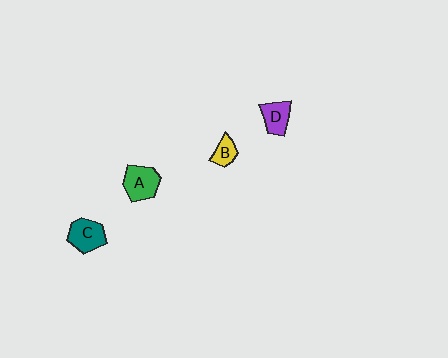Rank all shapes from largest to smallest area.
From largest to smallest: A (green), C (teal), D (purple), B (yellow).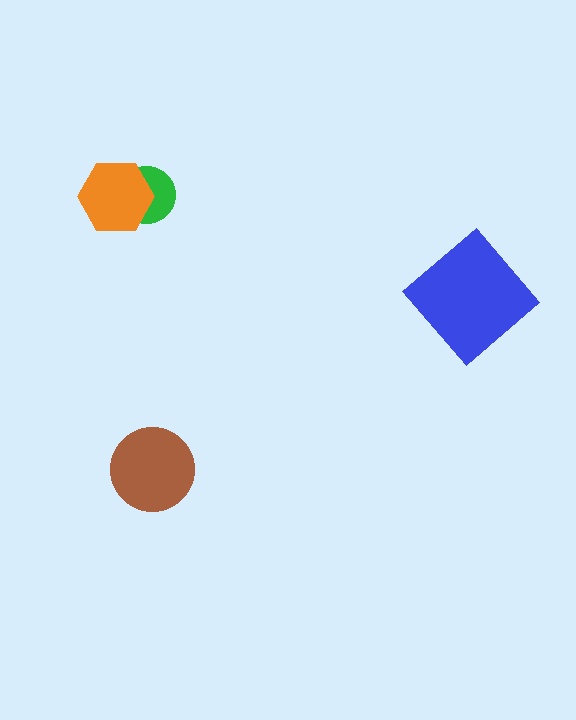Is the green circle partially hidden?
Yes, it is partially covered by another shape.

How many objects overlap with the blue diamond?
0 objects overlap with the blue diamond.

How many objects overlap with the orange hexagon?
1 object overlaps with the orange hexagon.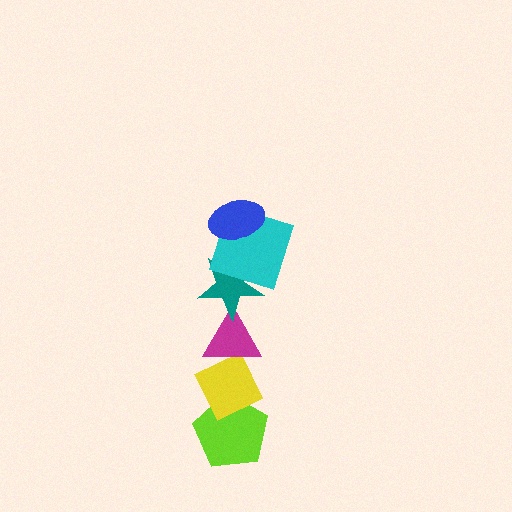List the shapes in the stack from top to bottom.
From top to bottom: the blue ellipse, the cyan square, the teal star, the magenta triangle, the yellow diamond, the lime pentagon.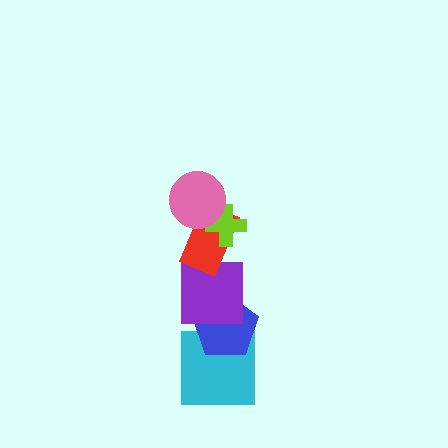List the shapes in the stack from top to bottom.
From top to bottom: the pink circle, the lime cross, the red rectangle, the purple square, the blue pentagon, the cyan square.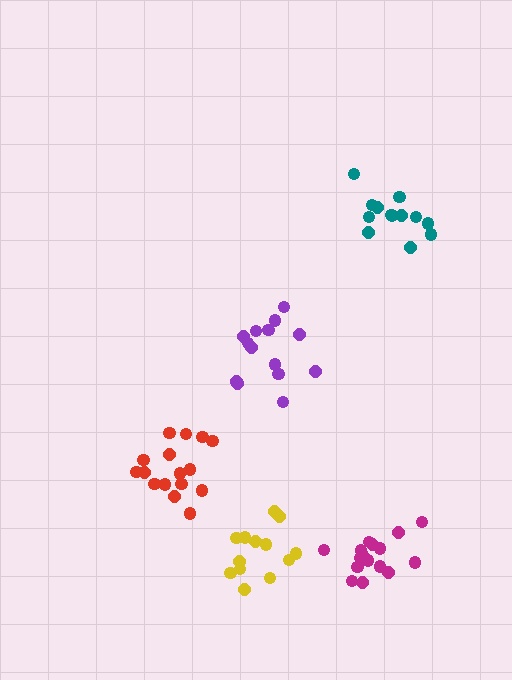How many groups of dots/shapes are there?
There are 5 groups.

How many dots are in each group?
Group 1: 16 dots, Group 2: 16 dots, Group 3: 14 dots, Group 4: 13 dots, Group 5: 13 dots (72 total).